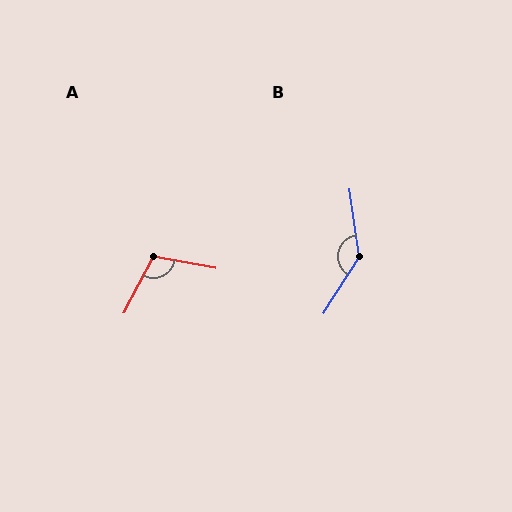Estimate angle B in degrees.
Approximately 139 degrees.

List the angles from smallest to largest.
A (108°), B (139°).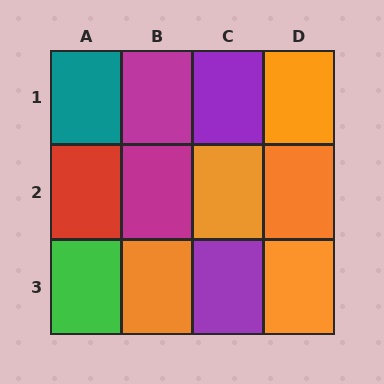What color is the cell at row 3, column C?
Purple.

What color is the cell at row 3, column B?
Orange.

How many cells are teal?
1 cell is teal.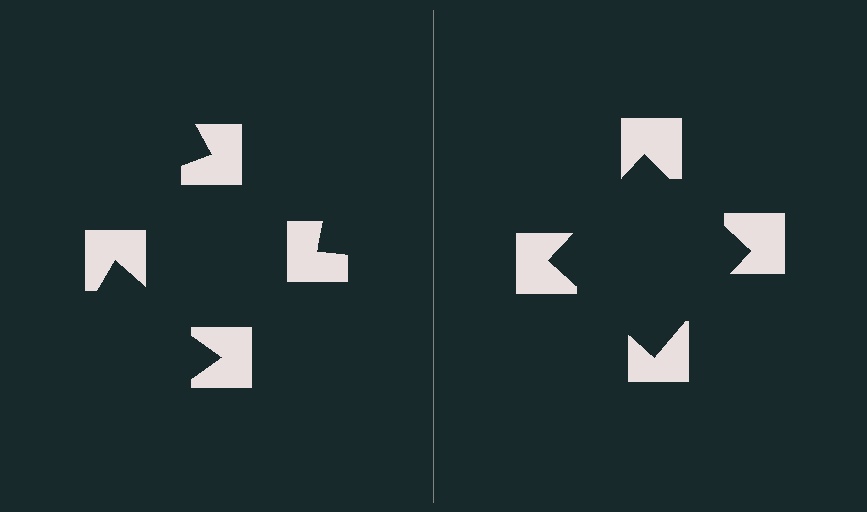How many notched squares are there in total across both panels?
8 — 4 on each side.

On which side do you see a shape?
An illusory square appears on the right side. On the left side the wedge cuts are rotated, so no coherent shape forms.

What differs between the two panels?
The notched squares are positioned identically on both sides; only the wedge orientations differ. On the right they align to a square; on the left they are misaligned.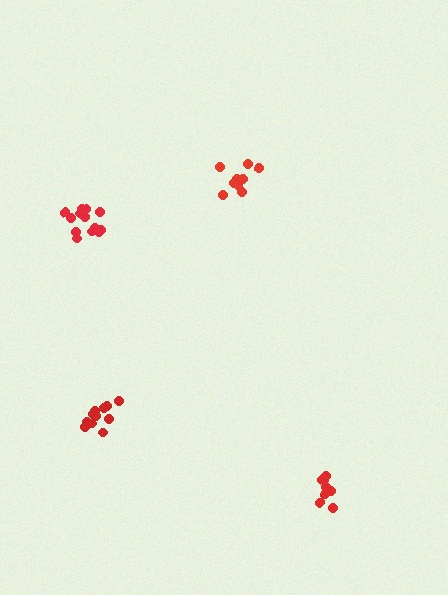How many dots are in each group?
Group 1: 10 dots, Group 2: 13 dots, Group 3: 11 dots, Group 4: 8 dots (42 total).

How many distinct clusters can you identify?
There are 4 distinct clusters.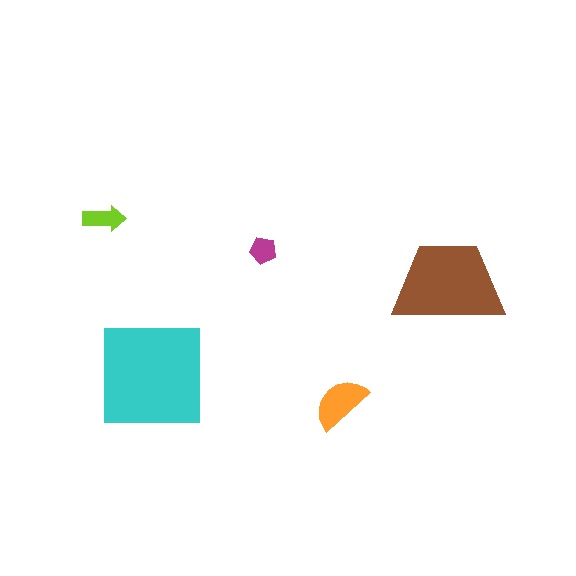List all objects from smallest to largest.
The magenta pentagon, the lime arrow, the orange semicircle, the brown trapezoid, the cyan square.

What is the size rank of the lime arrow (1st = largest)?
4th.